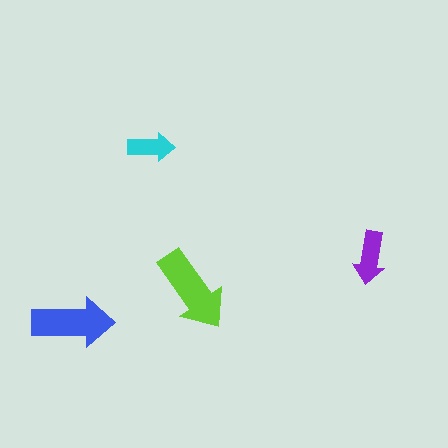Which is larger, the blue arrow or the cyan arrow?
The blue one.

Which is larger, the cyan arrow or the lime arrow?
The lime one.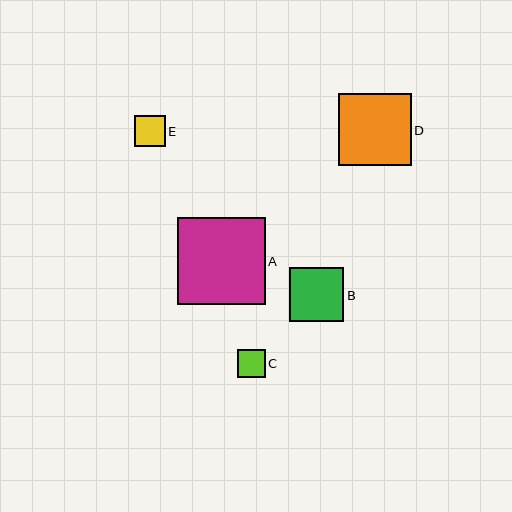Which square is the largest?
Square A is the largest with a size of approximately 87 pixels.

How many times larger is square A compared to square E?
Square A is approximately 2.8 times the size of square E.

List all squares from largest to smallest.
From largest to smallest: A, D, B, E, C.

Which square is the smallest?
Square C is the smallest with a size of approximately 28 pixels.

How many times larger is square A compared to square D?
Square A is approximately 1.2 times the size of square D.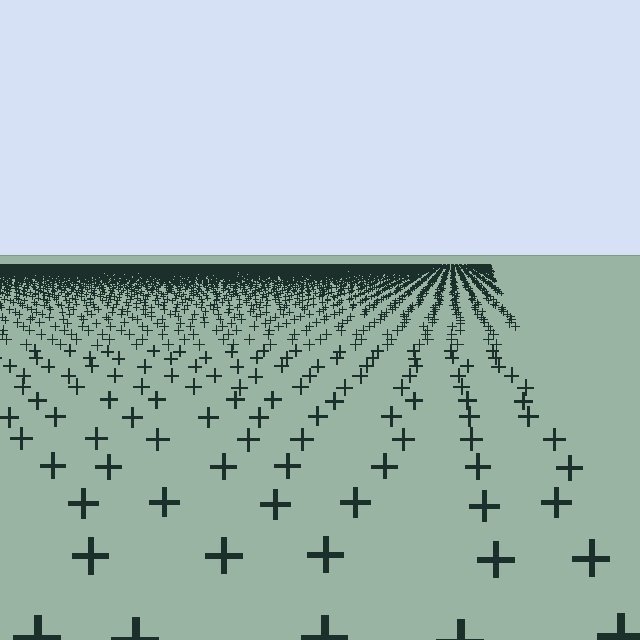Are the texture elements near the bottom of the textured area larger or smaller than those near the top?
Larger. Near the bottom, elements are closer to the viewer and appear at a bigger on-screen size.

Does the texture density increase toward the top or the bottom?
Density increases toward the top.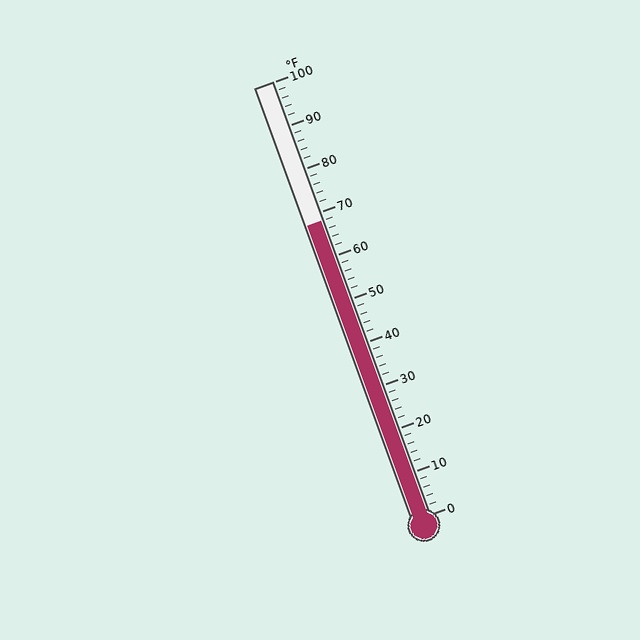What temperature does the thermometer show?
The thermometer shows approximately 68°F.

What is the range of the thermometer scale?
The thermometer scale ranges from 0°F to 100°F.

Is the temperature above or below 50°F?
The temperature is above 50°F.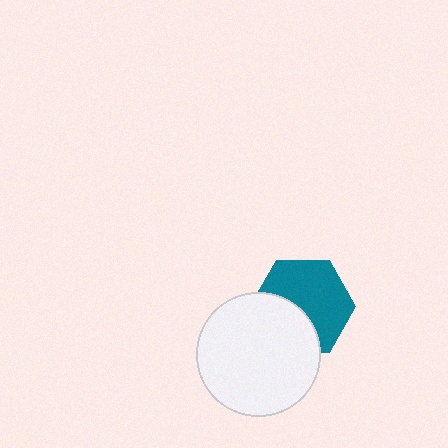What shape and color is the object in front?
The object in front is a white circle.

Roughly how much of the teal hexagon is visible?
About half of it is visible (roughly 62%).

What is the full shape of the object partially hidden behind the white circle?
The partially hidden object is a teal hexagon.